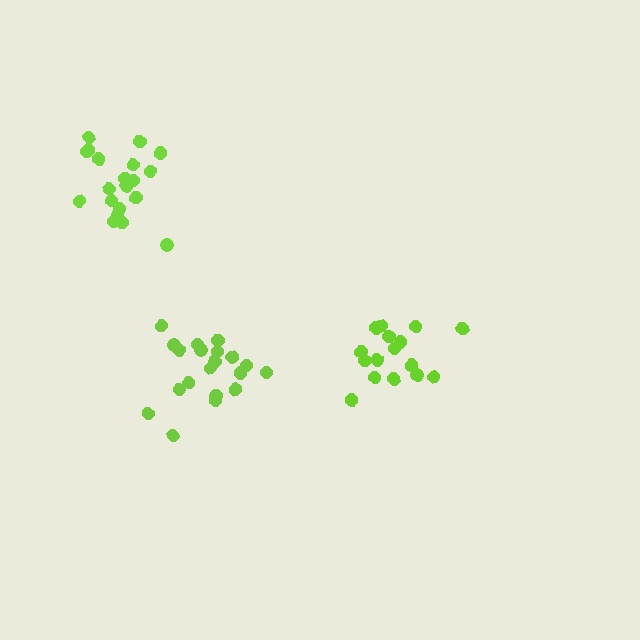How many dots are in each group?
Group 1: 16 dots, Group 2: 20 dots, Group 3: 20 dots (56 total).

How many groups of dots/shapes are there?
There are 3 groups.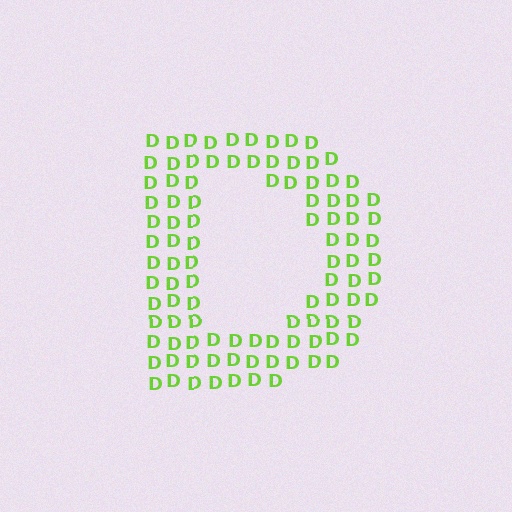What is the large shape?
The large shape is the letter D.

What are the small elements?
The small elements are letter D's.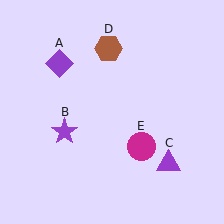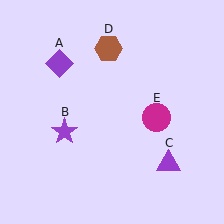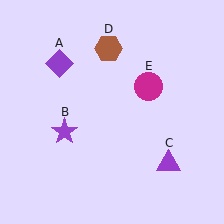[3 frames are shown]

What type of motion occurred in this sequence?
The magenta circle (object E) rotated counterclockwise around the center of the scene.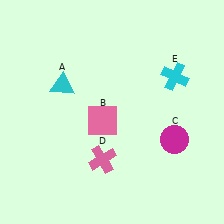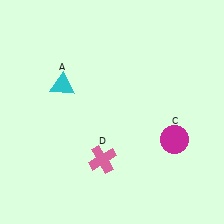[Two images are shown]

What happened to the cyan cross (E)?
The cyan cross (E) was removed in Image 2. It was in the top-right area of Image 1.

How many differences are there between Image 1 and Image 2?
There are 2 differences between the two images.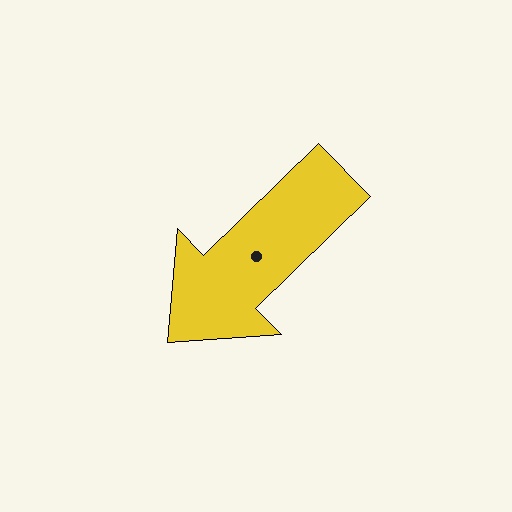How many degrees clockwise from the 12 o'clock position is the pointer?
Approximately 226 degrees.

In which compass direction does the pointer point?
Southwest.